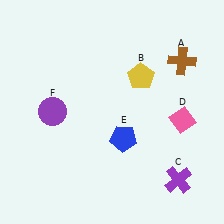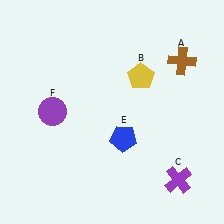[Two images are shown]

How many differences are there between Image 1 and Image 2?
There is 1 difference between the two images.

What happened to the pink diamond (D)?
The pink diamond (D) was removed in Image 2. It was in the bottom-right area of Image 1.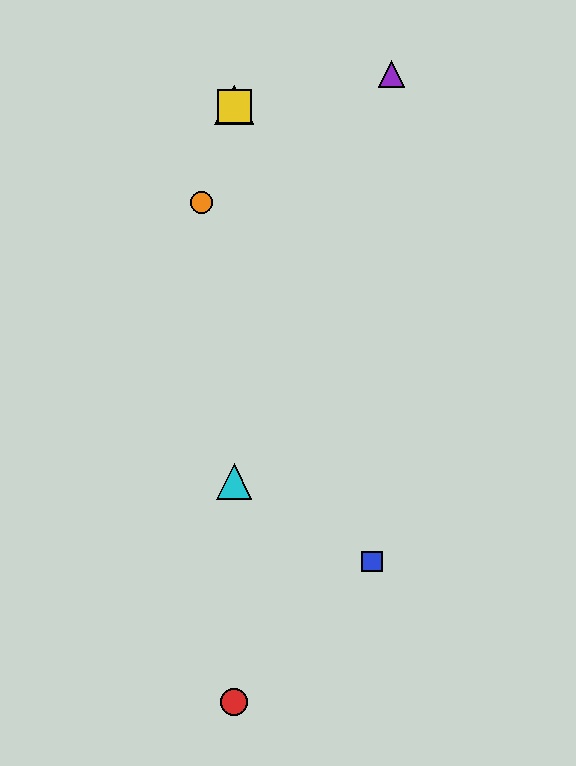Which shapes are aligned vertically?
The red circle, the green triangle, the yellow square, the cyan triangle are aligned vertically.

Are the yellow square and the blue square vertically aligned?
No, the yellow square is at x≈234 and the blue square is at x≈372.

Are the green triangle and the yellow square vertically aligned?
Yes, both are at x≈234.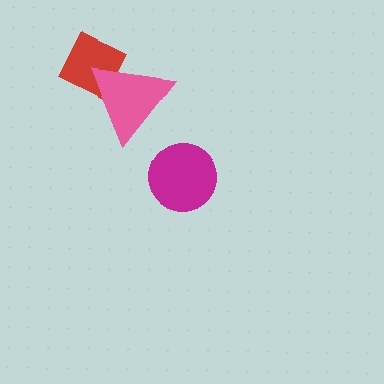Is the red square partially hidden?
Yes, it is partially covered by another shape.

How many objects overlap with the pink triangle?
1 object overlaps with the pink triangle.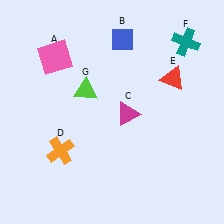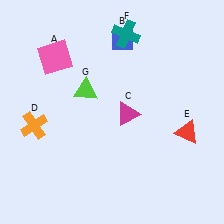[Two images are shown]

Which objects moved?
The objects that moved are: the orange cross (D), the red triangle (E), the teal cross (F).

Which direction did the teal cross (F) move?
The teal cross (F) moved left.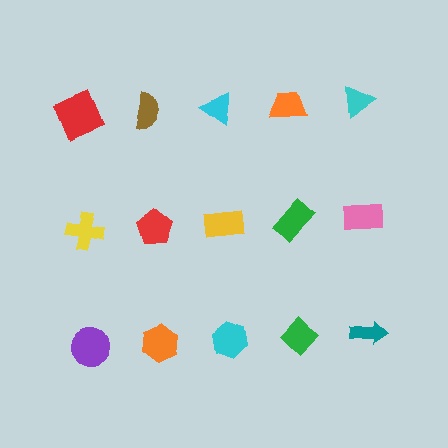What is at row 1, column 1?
A red square.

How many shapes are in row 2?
5 shapes.